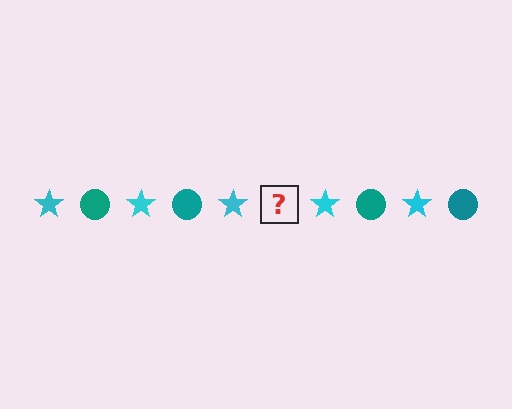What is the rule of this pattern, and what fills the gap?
The rule is that the pattern alternates between cyan star and teal circle. The gap should be filled with a teal circle.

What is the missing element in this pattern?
The missing element is a teal circle.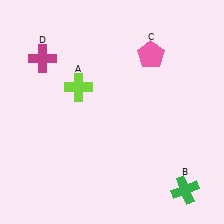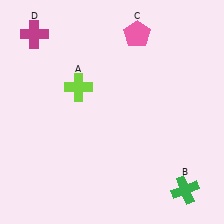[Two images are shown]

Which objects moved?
The objects that moved are: the pink pentagon (C), the magenta cross (D).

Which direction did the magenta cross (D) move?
The magenta cross (D) moved up.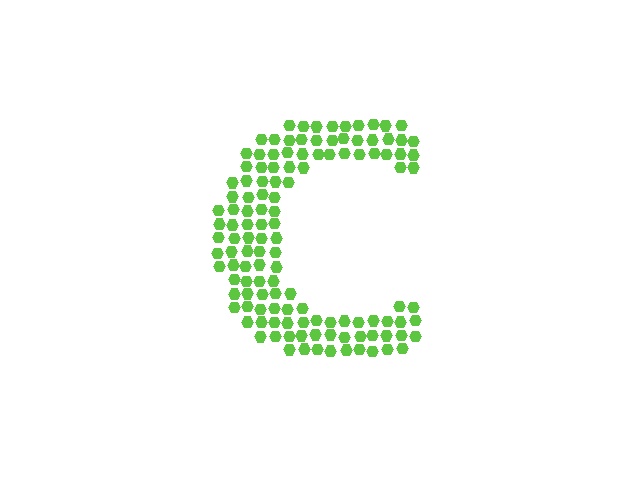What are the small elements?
The small elements are hexagons.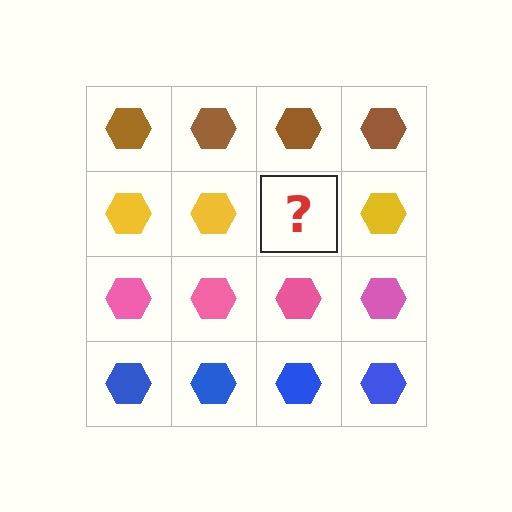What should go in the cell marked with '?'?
The missing cell should contain a yellow hexagon.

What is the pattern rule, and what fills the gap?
The rule is that each row has a consistent color. The gap should be filled with a yellow hexagon.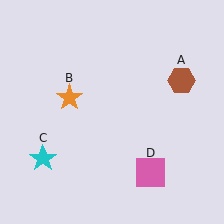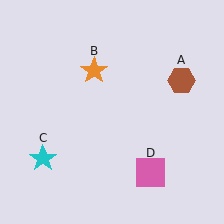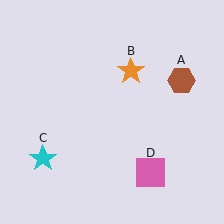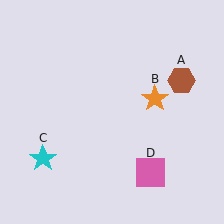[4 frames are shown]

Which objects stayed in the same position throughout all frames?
Brown hexagon (object A) and cyan star (object C) and pink square (object D) remained stationary.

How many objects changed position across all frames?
1 object changed position: orange star (object B).